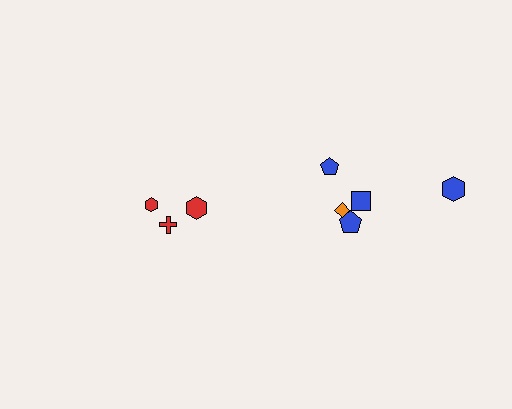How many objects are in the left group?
There are 3 objects.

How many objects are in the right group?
There are 5 objects.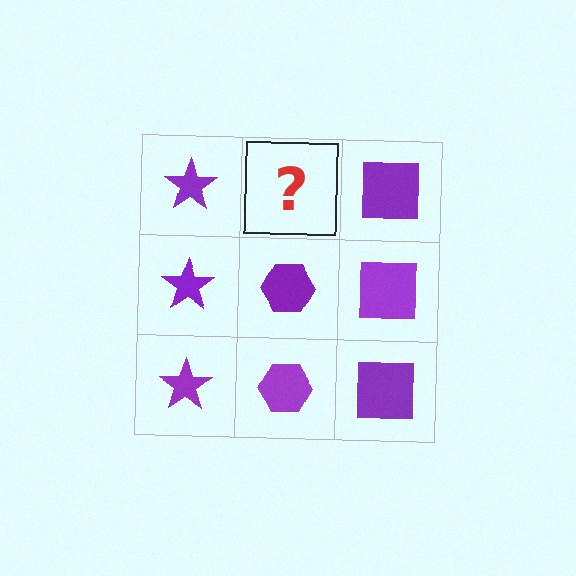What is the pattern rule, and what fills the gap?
The rule is that each column has a consistent shape. The gap should be filled with a purple hexagon.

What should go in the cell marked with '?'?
The missing cell should contain a purple hexagon.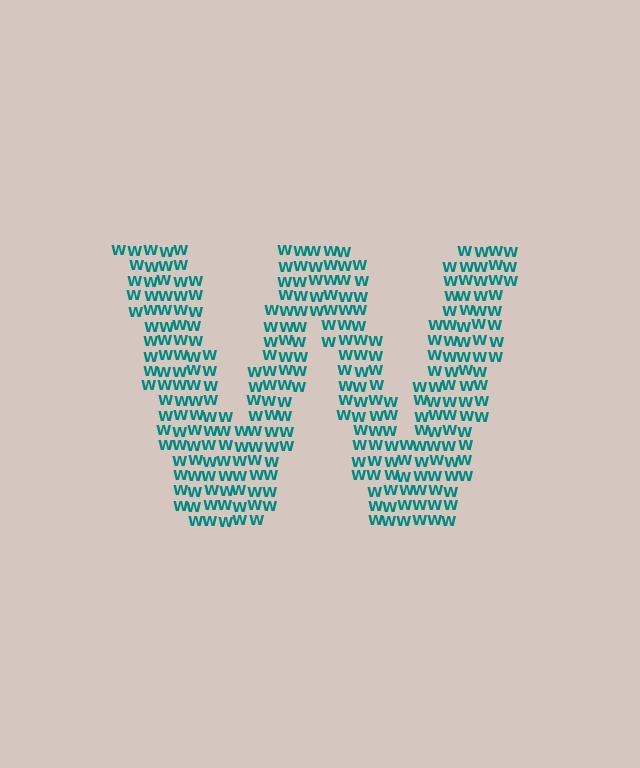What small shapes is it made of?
It is made of small letter W's.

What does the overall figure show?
The overall figure shows the letter W.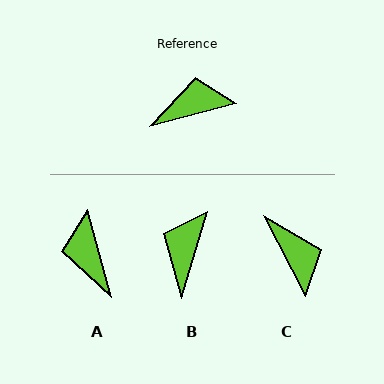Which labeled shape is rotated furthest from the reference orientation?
A, about 91 degrees away.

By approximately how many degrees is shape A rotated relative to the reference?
Approximately 91 degrees counter-clockwise.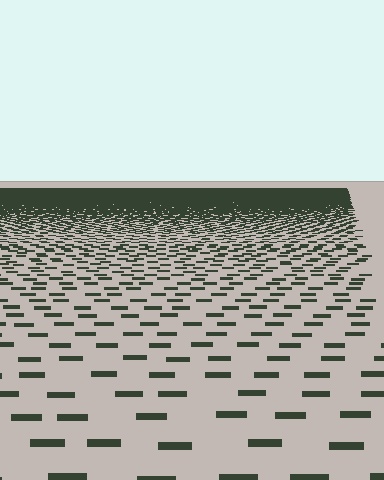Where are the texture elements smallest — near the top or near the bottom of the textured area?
Near the top.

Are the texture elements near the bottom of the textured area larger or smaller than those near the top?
Larger. Near the bottom, elements are closer to the viewer and appear at a bigger on-screen size.